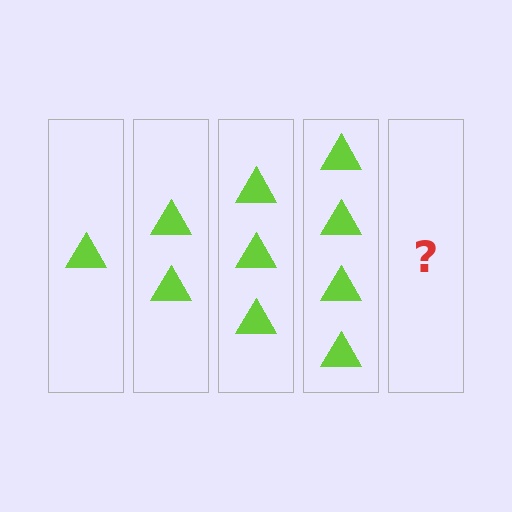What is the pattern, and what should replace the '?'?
The pattern is that each step adds one more triangle. The '?' should be 5 triangles.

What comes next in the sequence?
The next element should be 5 triangles.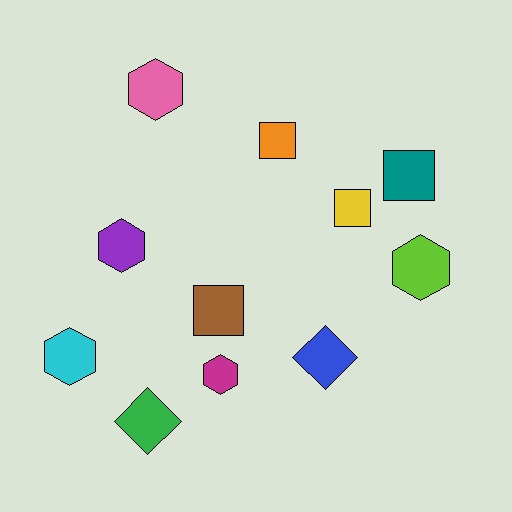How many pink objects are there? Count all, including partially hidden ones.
There is 1 pink object.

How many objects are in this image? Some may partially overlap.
There are 11 objects.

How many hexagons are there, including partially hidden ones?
There are 5 hexagons.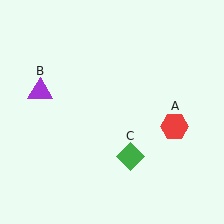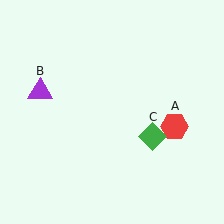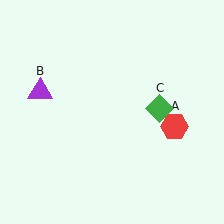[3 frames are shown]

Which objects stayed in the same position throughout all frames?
Red hexagon (object A) and purple triangle (object B) remained stationary.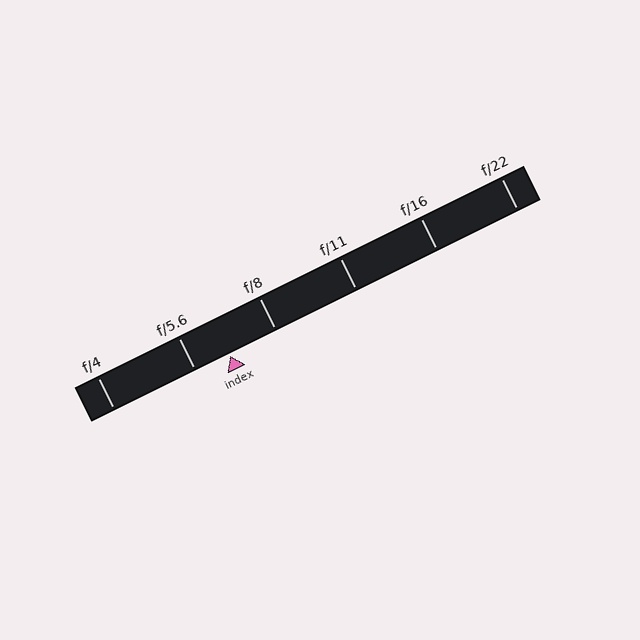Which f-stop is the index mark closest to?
The index mark is closest to f/5.6.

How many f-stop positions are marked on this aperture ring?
There are 6 f-stop positions marked.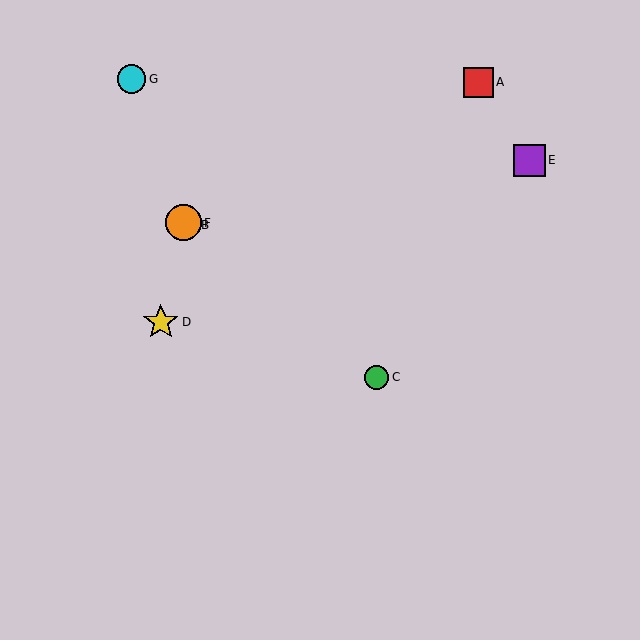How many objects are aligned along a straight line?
3 objects (B, C, F) are aligned along a straight line.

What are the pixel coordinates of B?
Object B is at (186, 225).